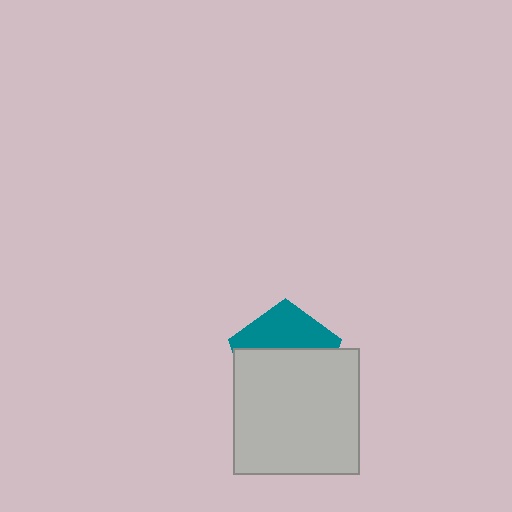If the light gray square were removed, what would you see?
You would see the complete teal pentagon.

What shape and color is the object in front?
The object in front is a light gray square.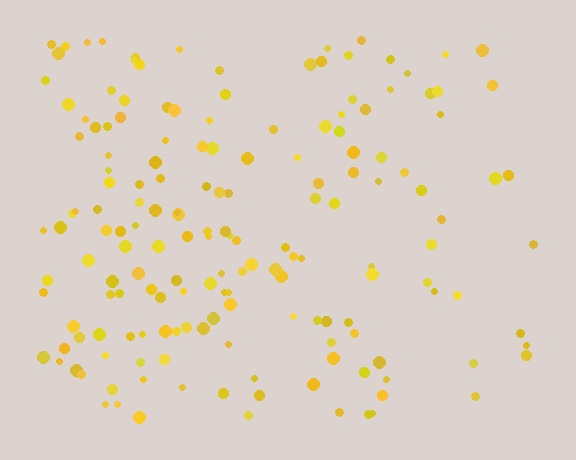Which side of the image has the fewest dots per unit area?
The right.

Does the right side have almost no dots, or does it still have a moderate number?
Still a moderate number, just noticeably fewer than the left.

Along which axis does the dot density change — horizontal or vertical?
Horizontal.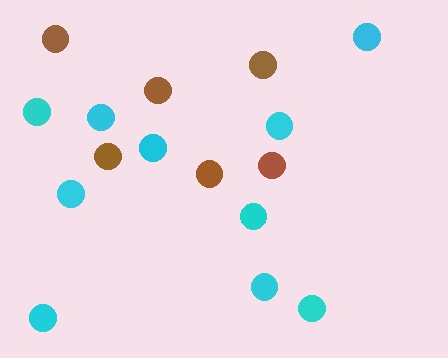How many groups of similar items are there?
There are 2 groups: one group of cyan circles (10) and one group of brown circles (6).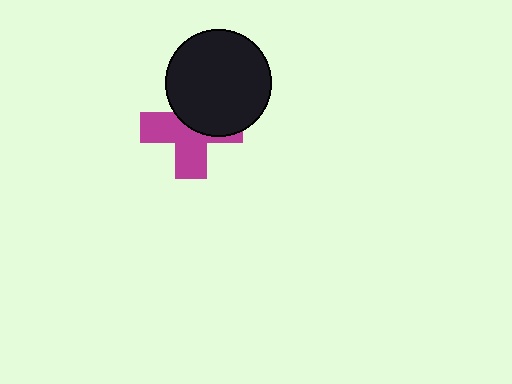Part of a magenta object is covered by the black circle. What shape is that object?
It is a cross.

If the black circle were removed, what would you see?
You would see the complete magenta cross.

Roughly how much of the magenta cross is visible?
About half of it is visible (roughly 54%).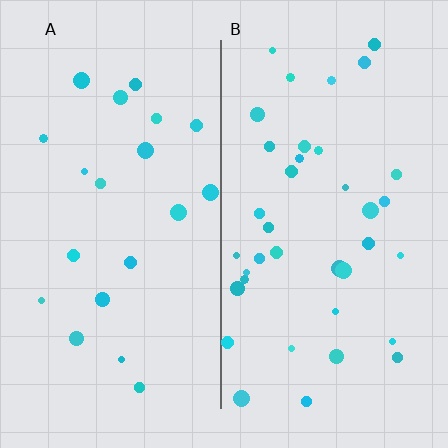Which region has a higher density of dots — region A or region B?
B (the right).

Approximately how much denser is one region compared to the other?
Approximately 1.9× — region B over region A.